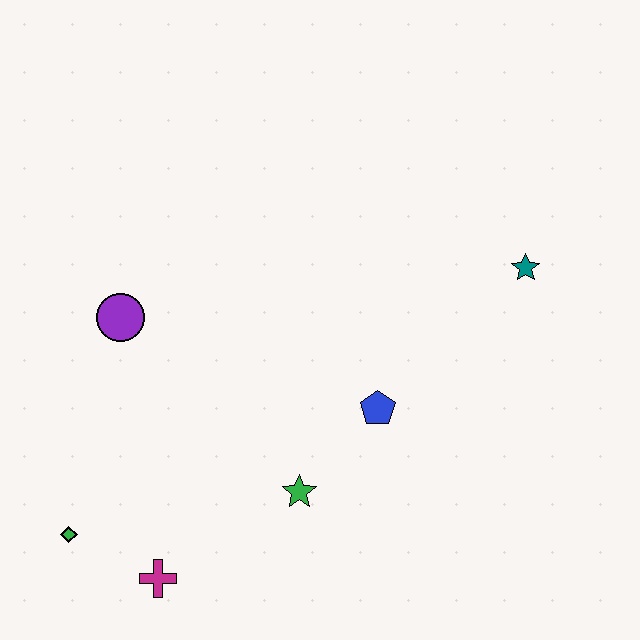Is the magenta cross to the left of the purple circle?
No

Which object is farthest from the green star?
The teal star is farthest from the green star.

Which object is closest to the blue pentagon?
The green star is closest to the blue pentagon.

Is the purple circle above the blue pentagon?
Yes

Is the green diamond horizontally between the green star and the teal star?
No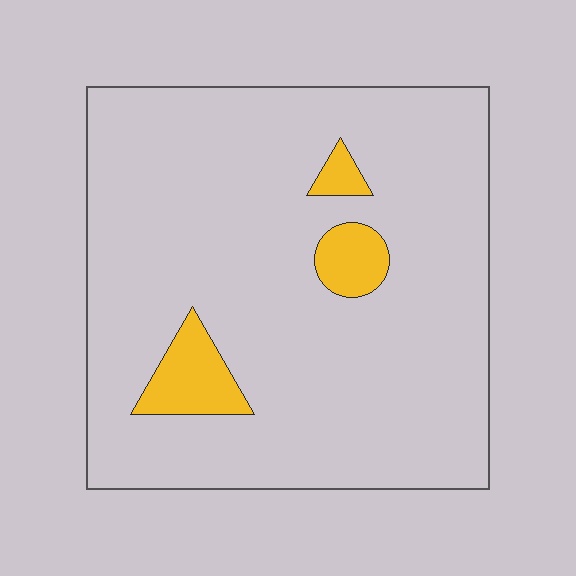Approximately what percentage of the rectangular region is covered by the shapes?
Approximately 10%.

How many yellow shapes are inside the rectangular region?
3.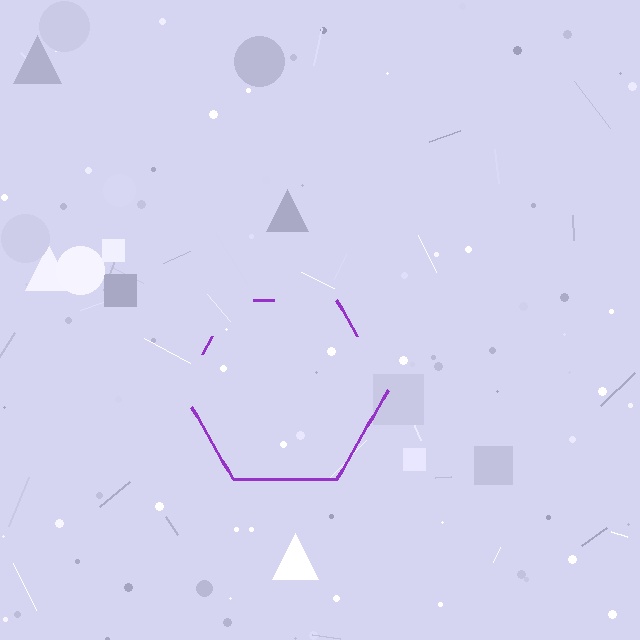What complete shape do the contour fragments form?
The contour fragments form a hexagon.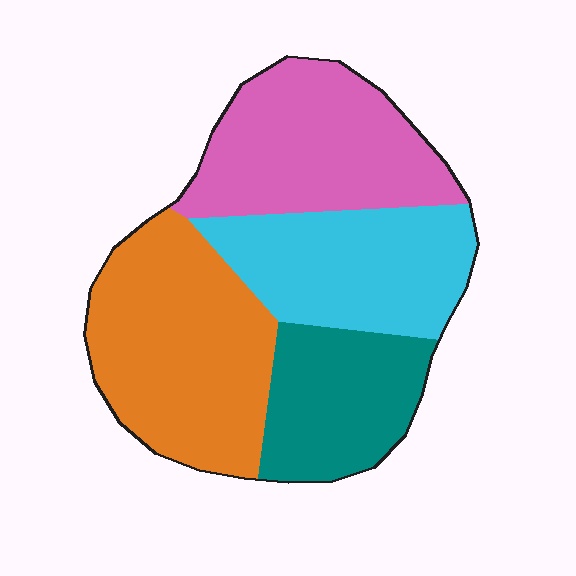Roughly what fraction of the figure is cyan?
Cyan covers about 25% of the figure.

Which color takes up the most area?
Orange, at roughly 30%.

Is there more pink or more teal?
Pink.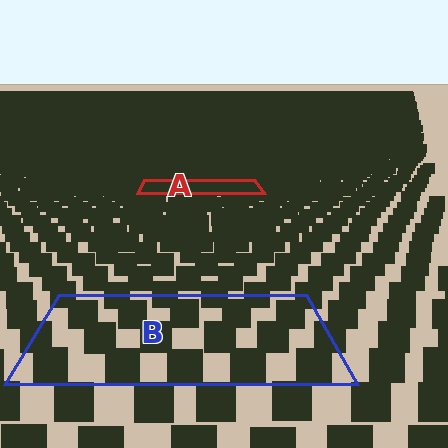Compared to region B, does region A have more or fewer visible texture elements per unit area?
Region A has more texture elements per unit area — they are packed more densely because it is farther away.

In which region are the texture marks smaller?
The texture marks are smaller in region A, because it is farther away.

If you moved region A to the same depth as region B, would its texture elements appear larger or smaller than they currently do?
They would appear larger. At a closer depth, the same texture elements are projected at a bigger on-screen size.